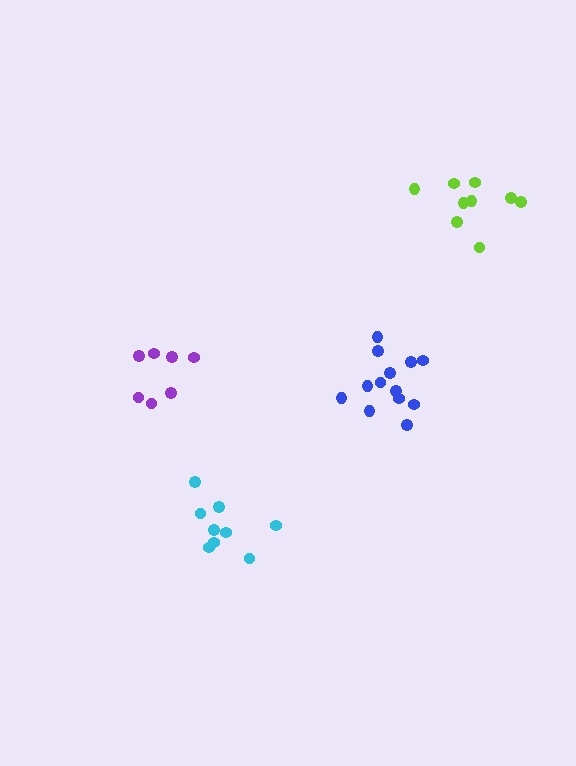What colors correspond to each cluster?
The clusters are colored: cyan, purple, blue, lime.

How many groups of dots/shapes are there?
There are 4 groups.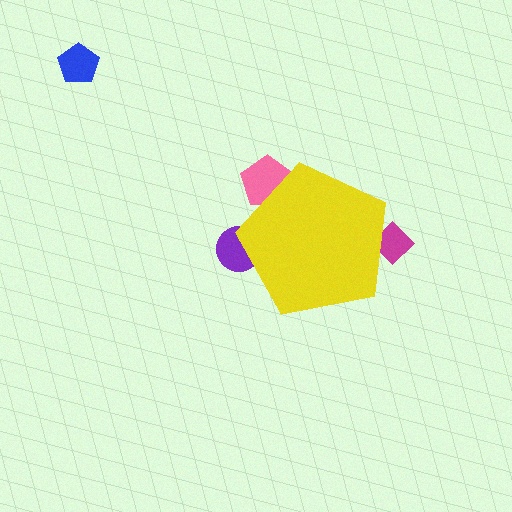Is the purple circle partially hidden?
Yes, the purple circle is partially hidden behind the yellow pentagon.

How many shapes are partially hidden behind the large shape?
3 shapes are partially hidden.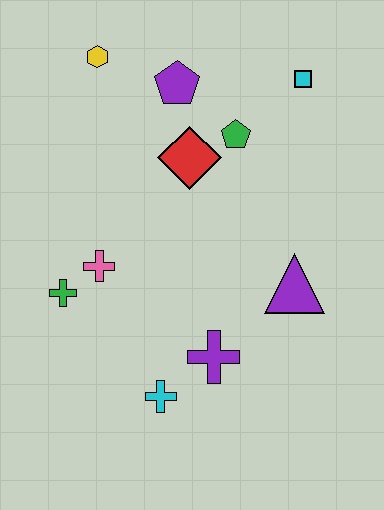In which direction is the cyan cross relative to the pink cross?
The cyan cross is below the pink cross.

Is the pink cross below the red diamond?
Yes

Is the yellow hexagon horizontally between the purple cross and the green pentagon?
No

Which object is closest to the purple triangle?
The purple cross is closest to the purple triangle.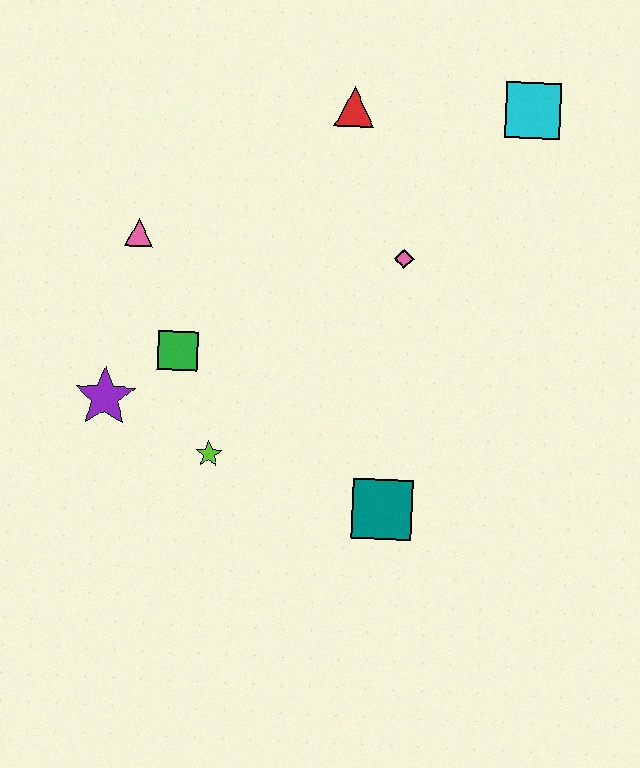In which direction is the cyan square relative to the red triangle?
The cyan square is to the right of the red triangle.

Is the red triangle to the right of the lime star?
Yes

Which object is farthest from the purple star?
The cyan square is farthest from the purple star.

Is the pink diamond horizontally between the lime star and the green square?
No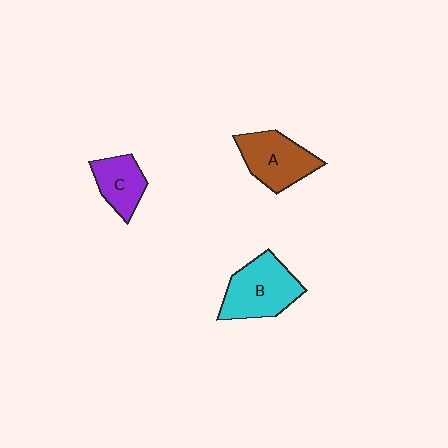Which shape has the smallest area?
Shape C (purple).